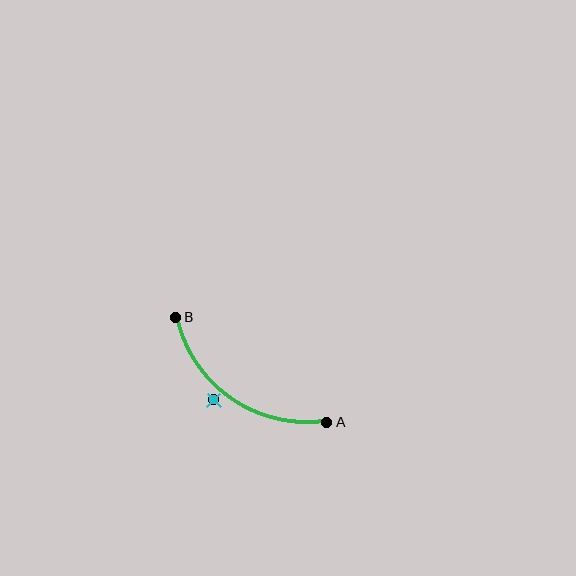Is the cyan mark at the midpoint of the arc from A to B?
No — the cyan mark does not lie on the arc at all. It sits slightly outside the curve.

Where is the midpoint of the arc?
The arc midpoint is the point on the curve farthest from the straight line joining A and B. It sits below and to the left of that line.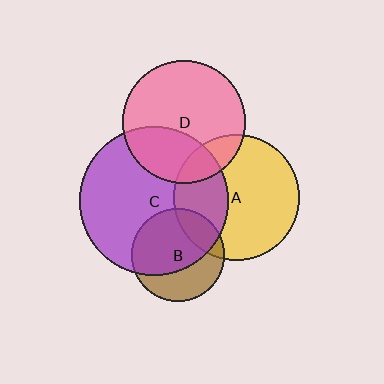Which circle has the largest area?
Circle C (purple).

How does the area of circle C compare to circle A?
Approximately 1.4 times.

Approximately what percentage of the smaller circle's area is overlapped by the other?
Approximately 35%.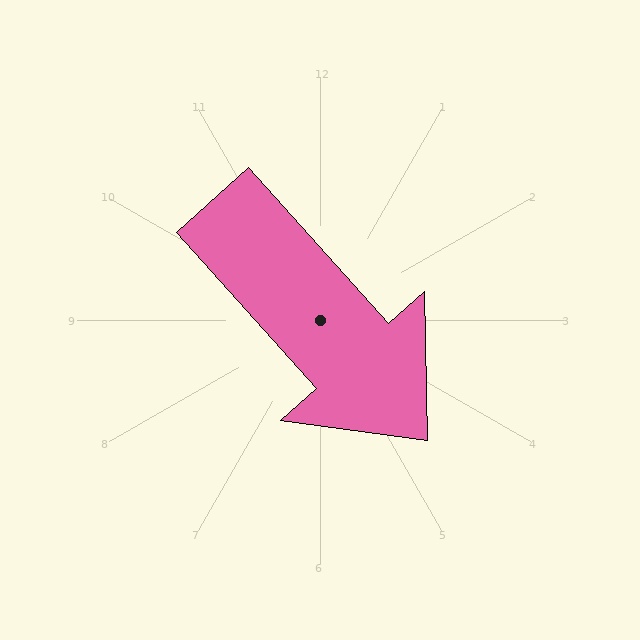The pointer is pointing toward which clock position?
Roughly 5 o'clock.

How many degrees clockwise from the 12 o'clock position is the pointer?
Approximately 138 degrees.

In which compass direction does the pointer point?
Southeast.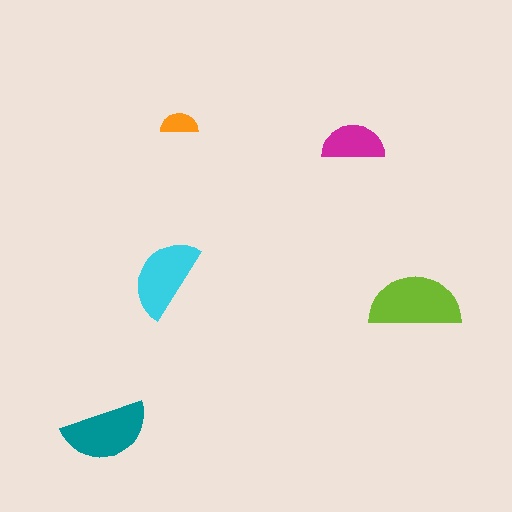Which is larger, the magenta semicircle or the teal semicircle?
The teal one.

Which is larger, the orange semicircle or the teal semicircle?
The teal one.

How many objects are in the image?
There are 5 objects in the image.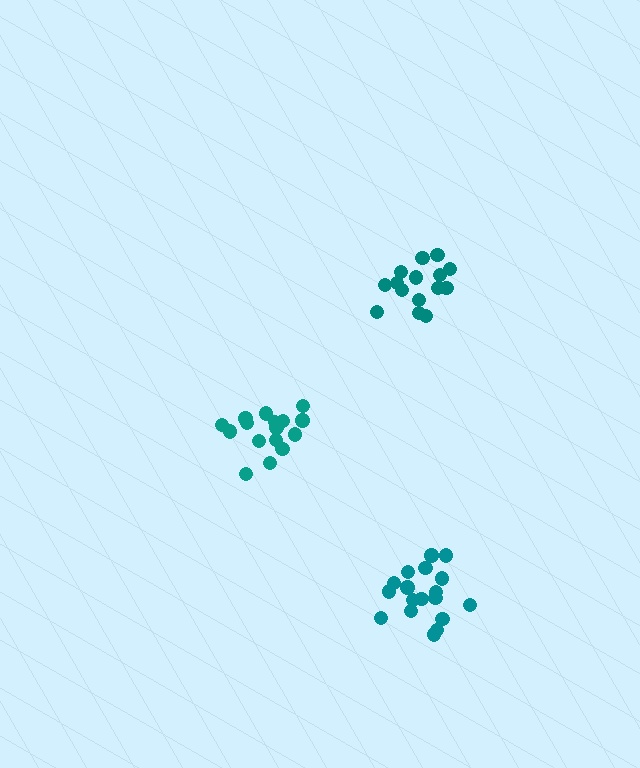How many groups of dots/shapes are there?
There are 3 groups.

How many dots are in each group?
Group 1: 18 dots, Group 2: 16 dots, Group 3: 15 dots (49 total).